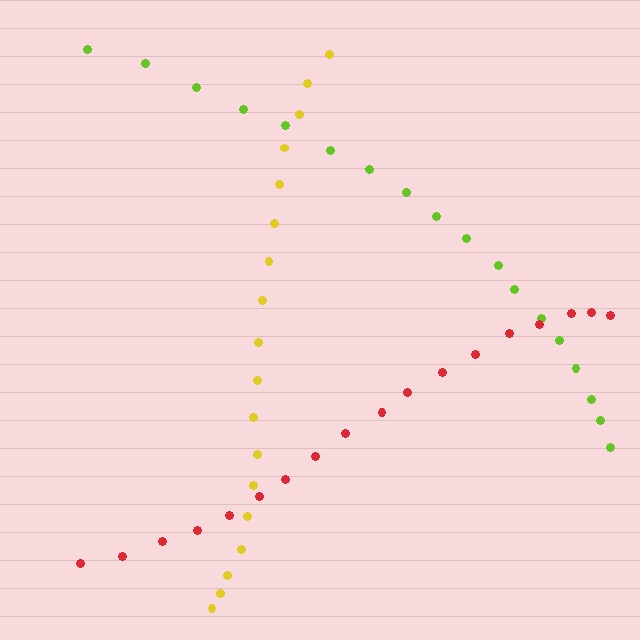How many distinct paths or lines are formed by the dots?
There are 3 distinct paths.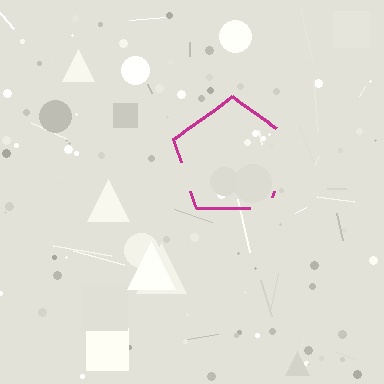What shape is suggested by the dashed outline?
The dashed outline suggests a pentagon.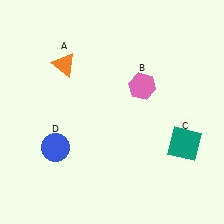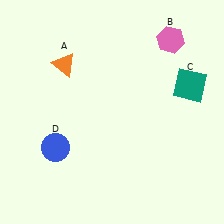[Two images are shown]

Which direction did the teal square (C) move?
The teal square (C) moved up.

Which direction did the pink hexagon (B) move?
The pink hexagon (B) moved up.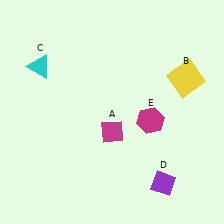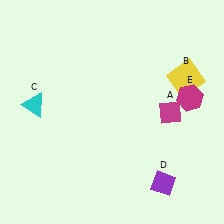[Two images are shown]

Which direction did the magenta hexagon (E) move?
The magenta hexagon (E) moved right.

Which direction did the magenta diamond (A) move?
The magenta diamond (A) moved right.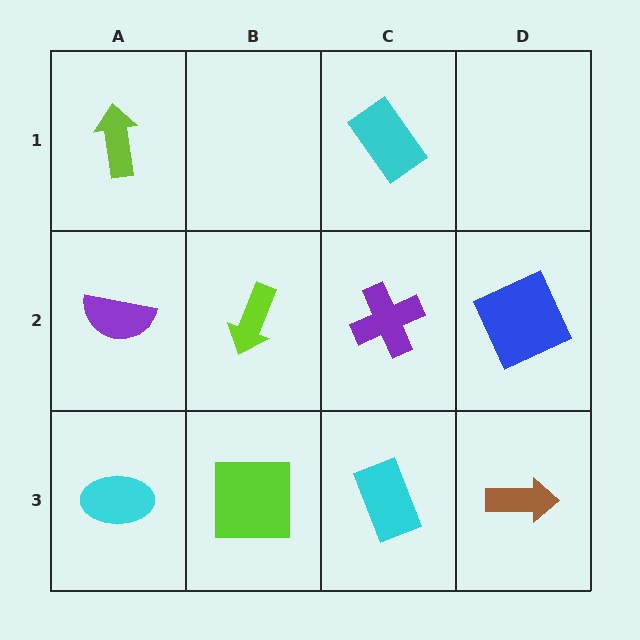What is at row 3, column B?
A lime square.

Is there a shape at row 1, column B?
No, that cell is empty.